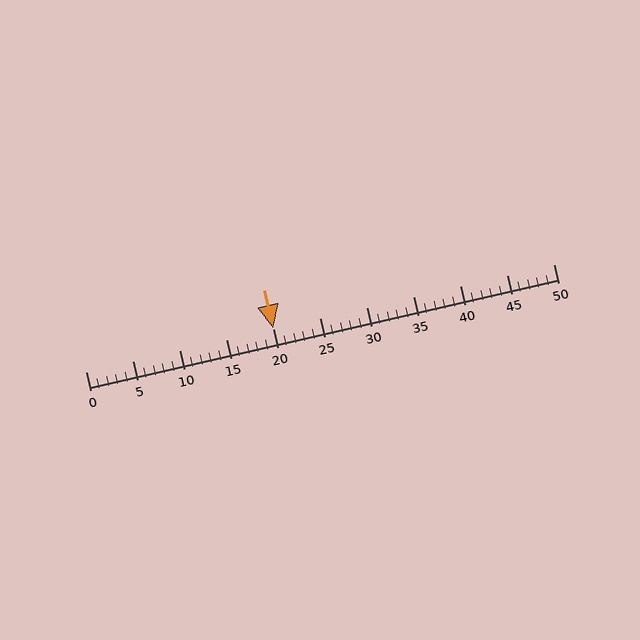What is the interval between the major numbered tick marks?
The major tick marks are spaced 5 units apart.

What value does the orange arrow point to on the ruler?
The orange arrow points to approximately 20.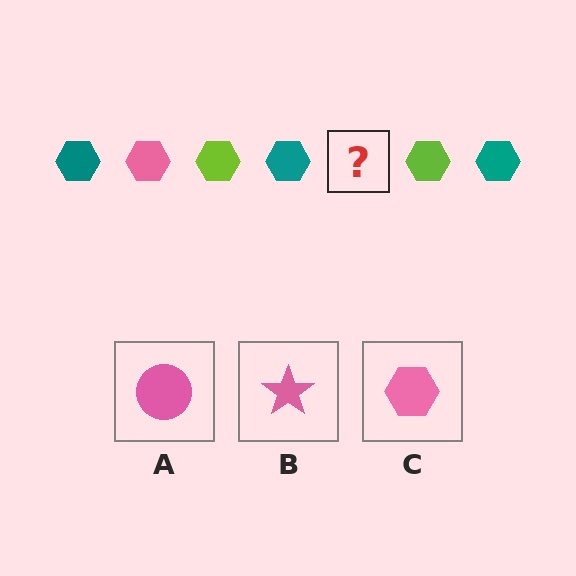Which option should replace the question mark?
Option C.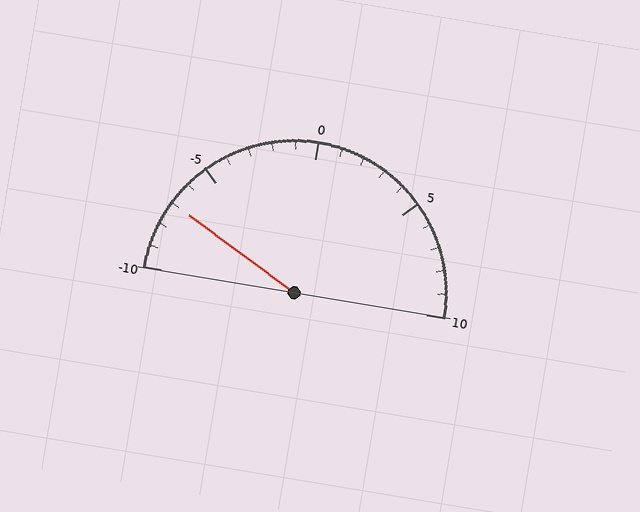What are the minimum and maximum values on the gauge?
The gauge ranges from -10 to 10.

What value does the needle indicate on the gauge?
The needle indicates approximately -7.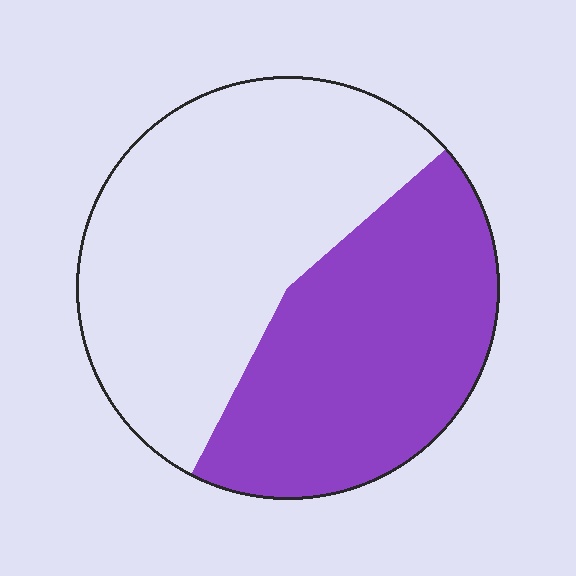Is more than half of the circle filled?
No.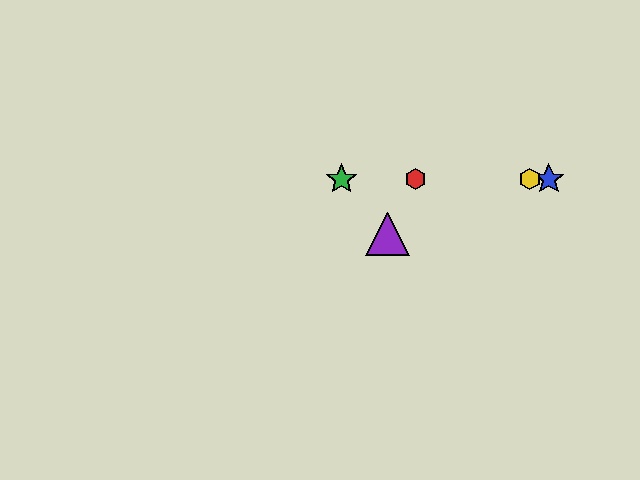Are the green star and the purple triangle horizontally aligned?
No, the green star is at y≈179 and the purple triangle is at y≈234.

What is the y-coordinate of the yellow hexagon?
The yellow hexagon is at y≈179.